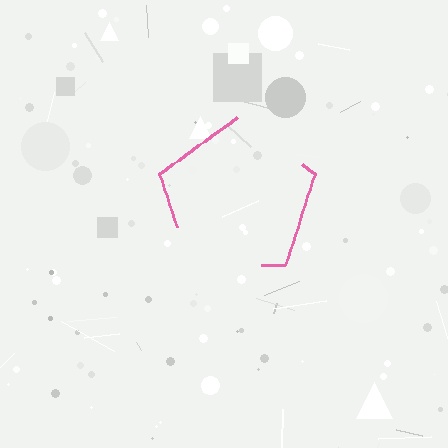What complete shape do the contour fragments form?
The contour fragments form a pentagon.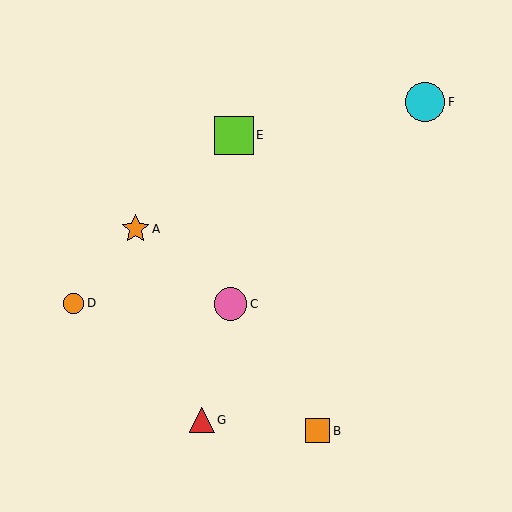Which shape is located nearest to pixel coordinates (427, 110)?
The cyan circle (labeled F) at (425, 102) is nearest to that location.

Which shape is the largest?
The cyan circle (labeled F) is the largest.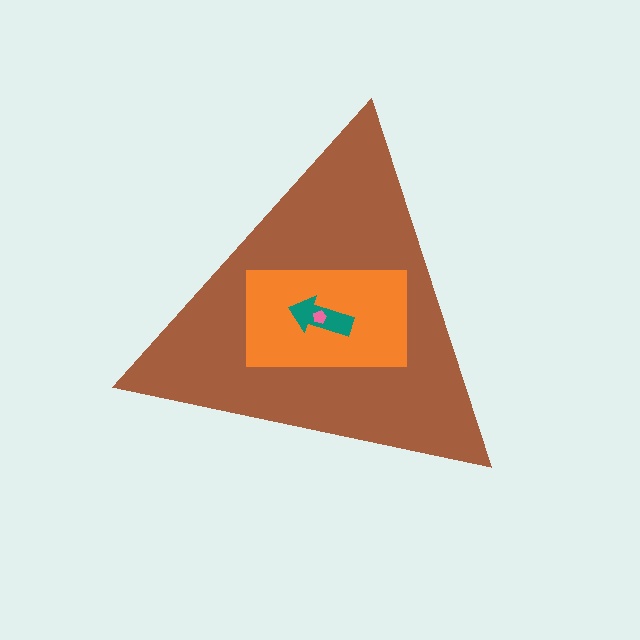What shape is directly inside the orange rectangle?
The teal arrow.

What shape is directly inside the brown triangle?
The orange rectangle.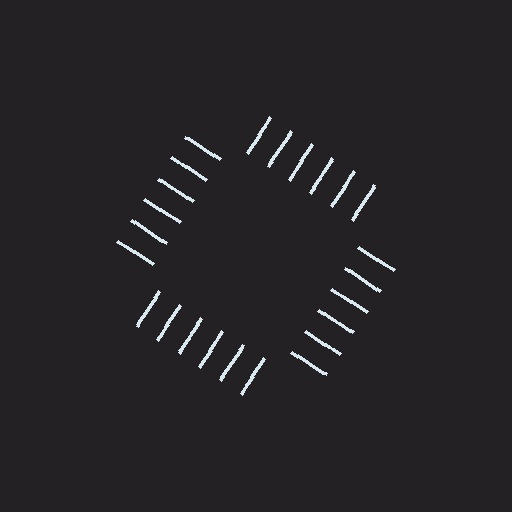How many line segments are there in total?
24 — 6 along each of the 4 edges.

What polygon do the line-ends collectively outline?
An illusory square — the line segments terminate on its edges but no continuous stroke is drawn.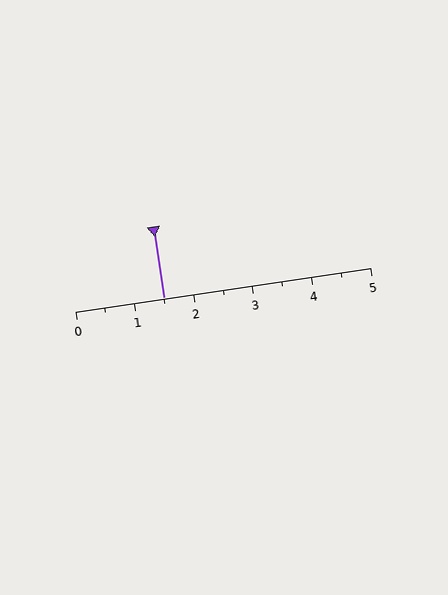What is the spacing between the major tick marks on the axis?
The major ticks are spaced 1 apart.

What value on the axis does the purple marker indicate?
The marker indicates approximately 1.5.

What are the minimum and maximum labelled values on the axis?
The axis runs from 0 to 5.